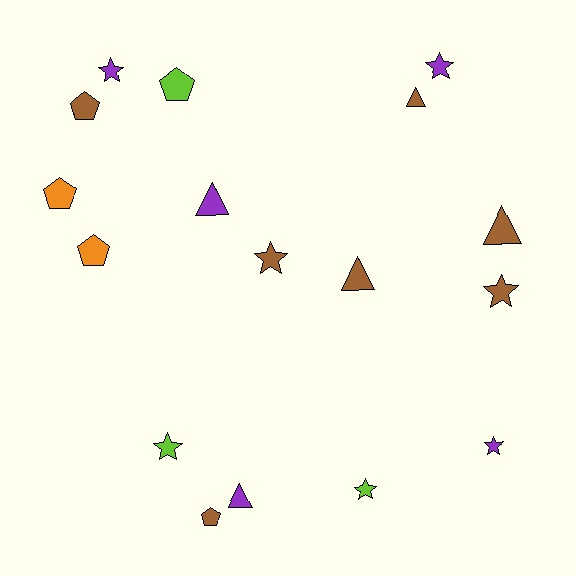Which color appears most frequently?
Brown, with 7 objects.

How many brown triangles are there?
There are 3 brown triangles.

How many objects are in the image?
There are 17 objects.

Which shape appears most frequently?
Star, with 7 objects.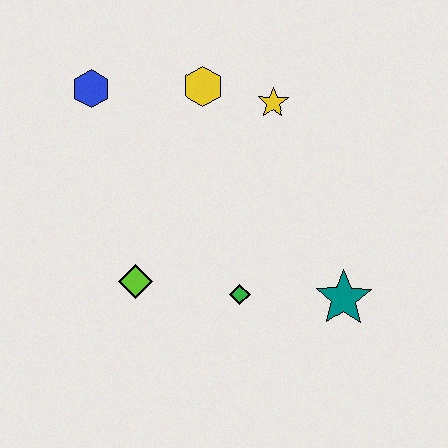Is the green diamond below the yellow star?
Yes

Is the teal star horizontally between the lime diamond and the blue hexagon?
No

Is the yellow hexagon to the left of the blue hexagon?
No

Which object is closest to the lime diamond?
The green diamond is closest to the lime diamond.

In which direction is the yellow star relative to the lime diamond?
The yellow star is above the lime diamond.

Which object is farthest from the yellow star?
The lime diamond is farthest from the yellow star.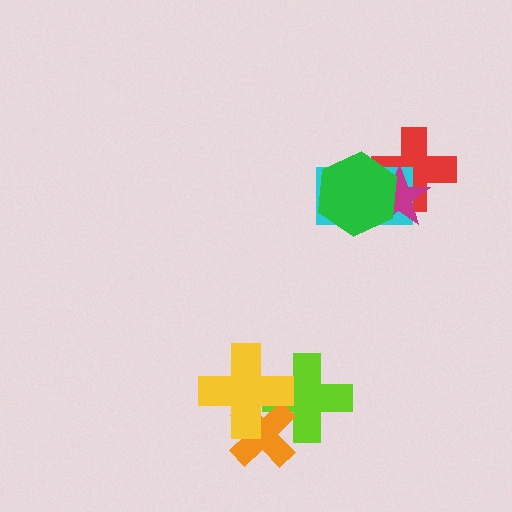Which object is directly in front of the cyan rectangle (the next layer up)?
The magenta star is directly in front of the cyan rectangle.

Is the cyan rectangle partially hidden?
Yes, it is partially covered by another shape.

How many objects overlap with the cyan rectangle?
3 objects overlap with the cyan rectangle.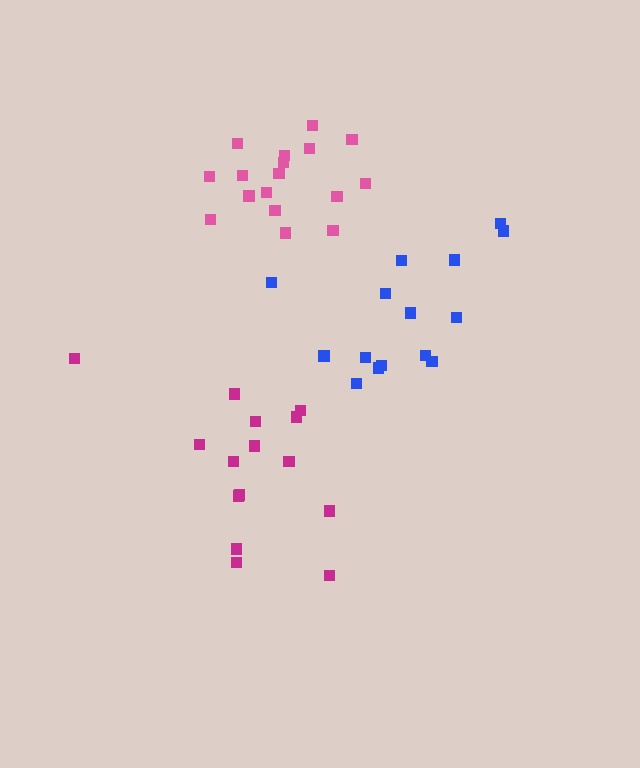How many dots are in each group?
Group 1: 15 dots, Group 2: 17 dots, Group 3: 15 dots (47 total).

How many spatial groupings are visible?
There are 3 spatial groupings.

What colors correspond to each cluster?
The clusters are colored: blue, pink, magenta.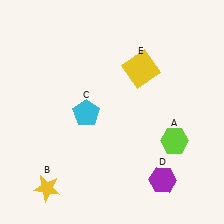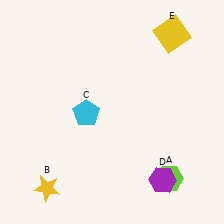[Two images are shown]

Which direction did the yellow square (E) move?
The yellow square (E) moved up.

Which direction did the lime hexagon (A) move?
The lime hexagon (A) moved down.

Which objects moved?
The objects that moved are: the lime hexagon (A), the yellow square (E).